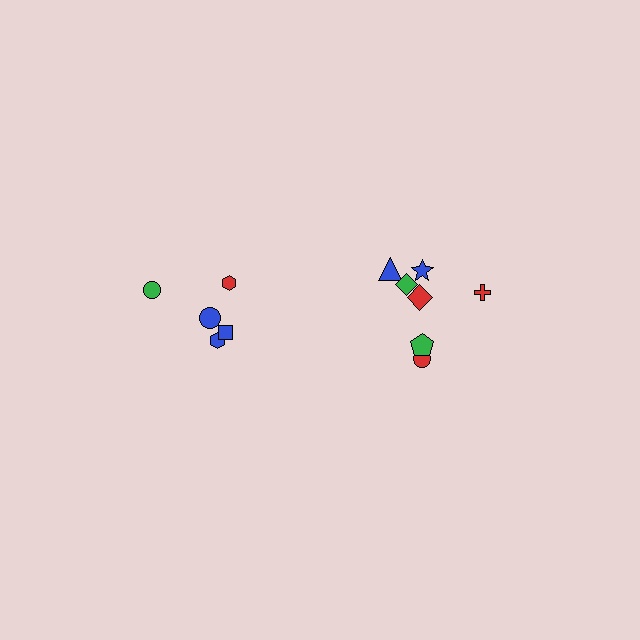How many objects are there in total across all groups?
There are 12 objects.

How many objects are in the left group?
There are 5 objects.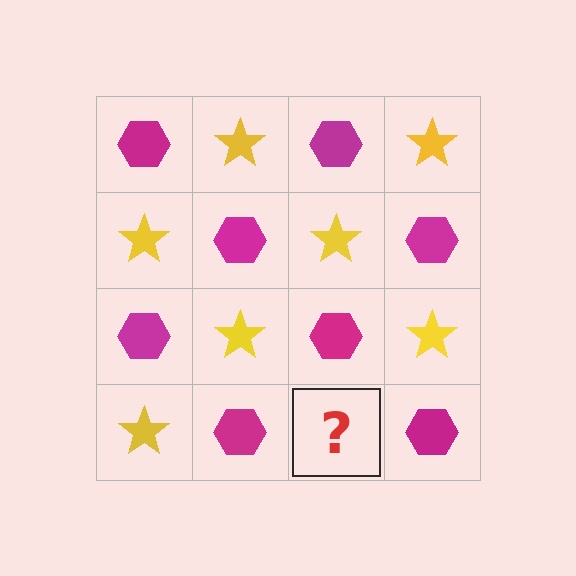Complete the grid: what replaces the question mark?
The question mark should be replaced with a yellow star.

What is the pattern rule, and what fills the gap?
The rule is that it alternates magenta hexagon and yellow star in a checkerboard pattern. The gap should be filled with a yellow star.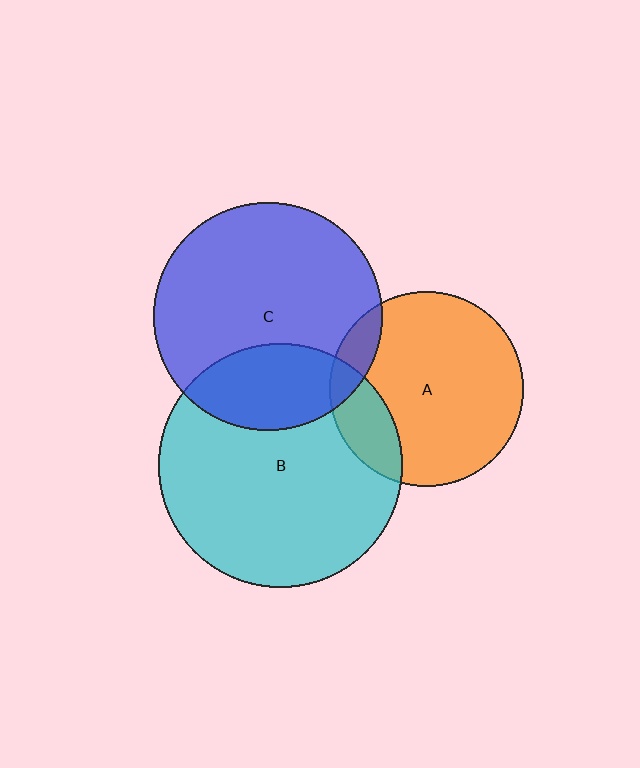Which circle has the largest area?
Circle B (cyan).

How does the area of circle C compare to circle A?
Approximately 1.4 times.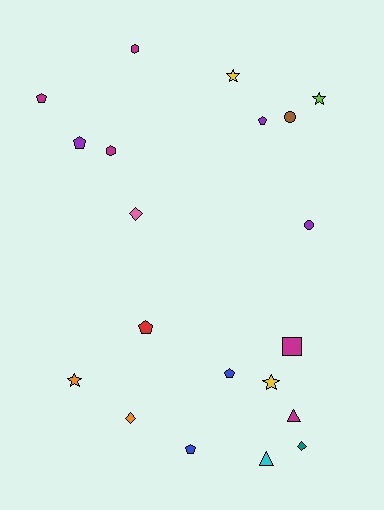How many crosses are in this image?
There are no crosses.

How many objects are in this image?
There are 20 objects.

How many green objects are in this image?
There are no green objects.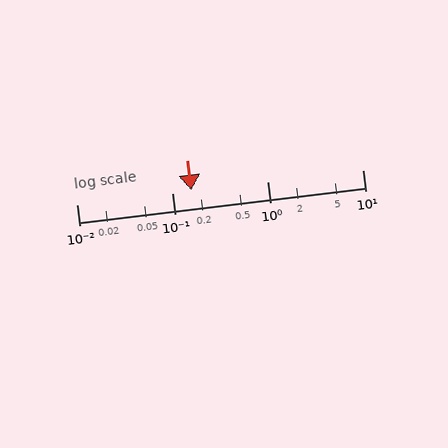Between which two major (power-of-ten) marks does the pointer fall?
The pointer is between 0.1 and 1.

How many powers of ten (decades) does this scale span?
The scale spans 3 decades, from 0.01 to 10.